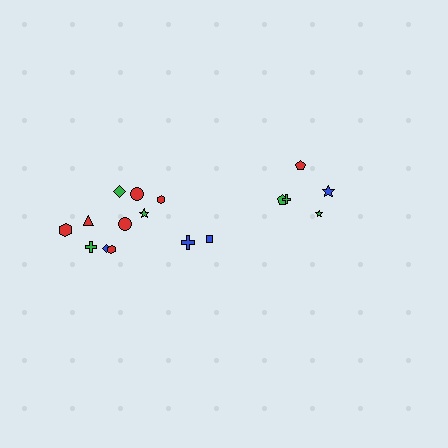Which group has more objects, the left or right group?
The left group.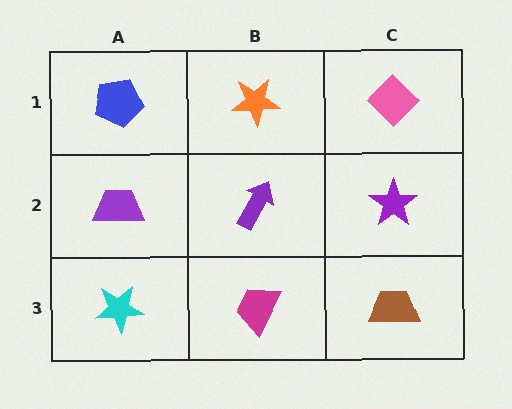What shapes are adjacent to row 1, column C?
A purple star (row 2, column C), an orange star (row 1, column B).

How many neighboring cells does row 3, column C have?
2.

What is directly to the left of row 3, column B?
A cyan star.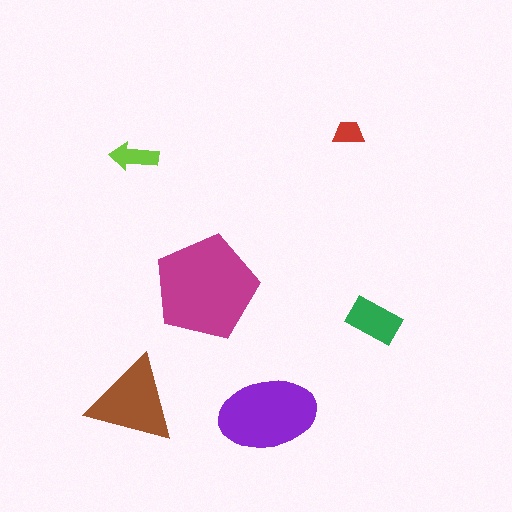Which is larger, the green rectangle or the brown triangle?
The brown triangle.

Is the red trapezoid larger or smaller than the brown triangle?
Smaller.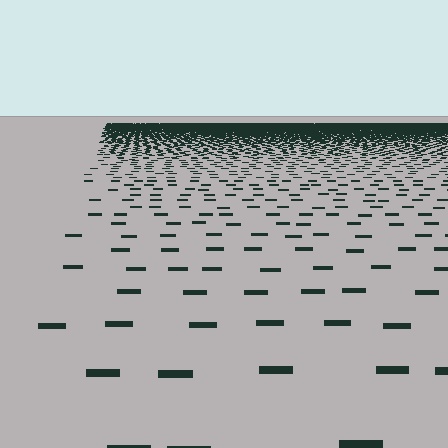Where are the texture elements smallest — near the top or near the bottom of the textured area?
Near the top.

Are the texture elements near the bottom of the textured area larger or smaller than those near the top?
Larger. Near the bottom, elements are closer to the viewer and appear at a bigger on-screen size.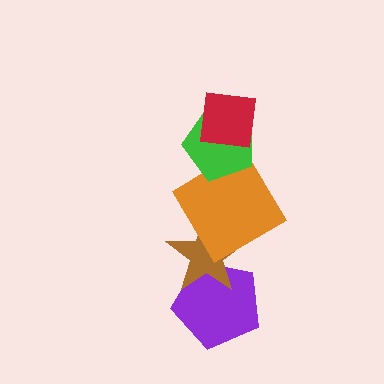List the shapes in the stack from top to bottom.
From top to bottom: the red square, the green pentagon, the orange diamond, the brown star, the purple pentagon.